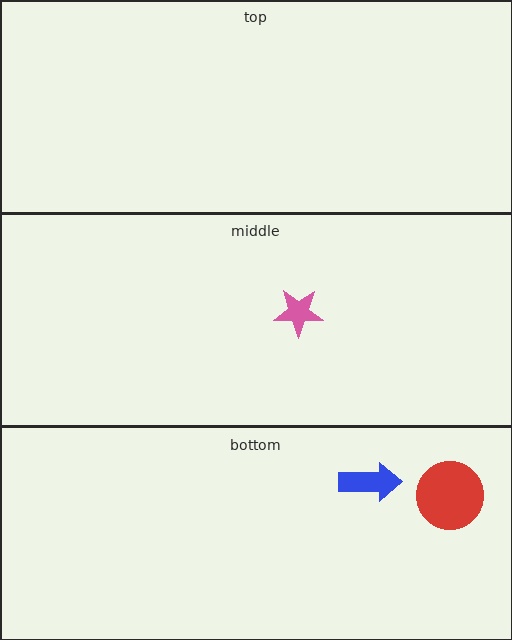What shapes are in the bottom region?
The red circle, the blue arrow.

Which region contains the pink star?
The middle region.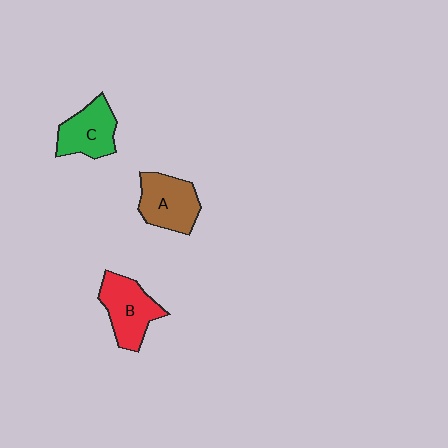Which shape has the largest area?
Shape B (red).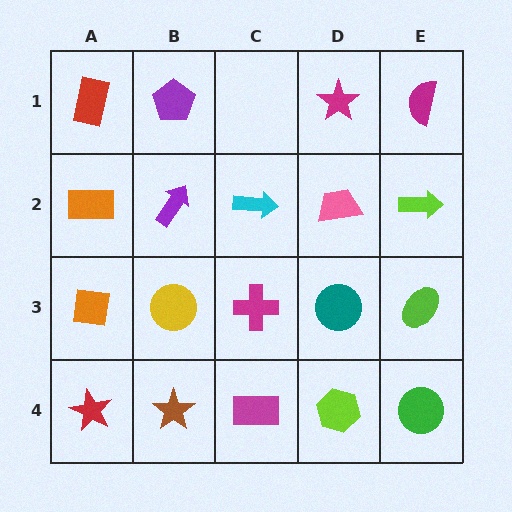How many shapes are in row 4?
5 shapes.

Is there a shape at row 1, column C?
No, that cell is empty.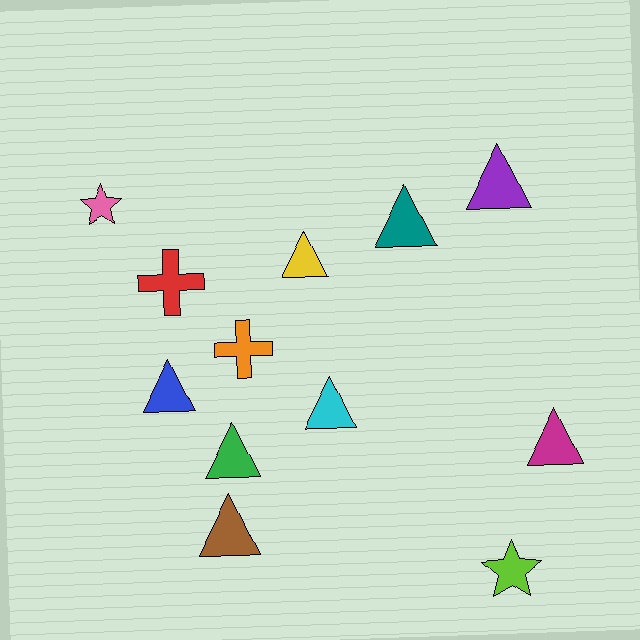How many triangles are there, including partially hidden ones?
There are 8 triangles.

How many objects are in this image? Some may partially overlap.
There are 12 objects.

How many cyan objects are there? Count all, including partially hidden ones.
There is 1 cyan object.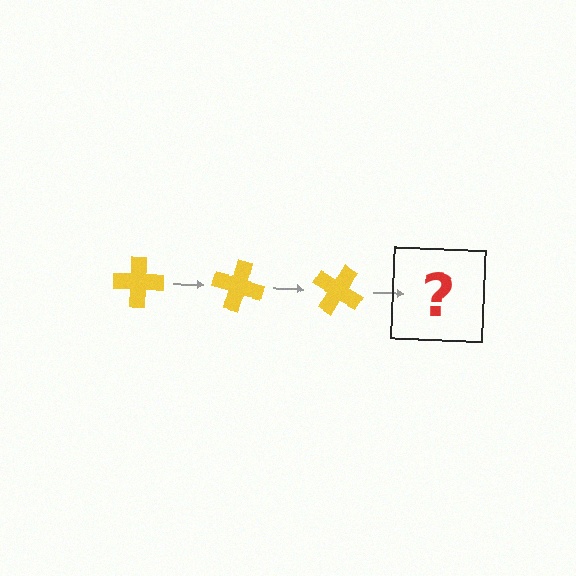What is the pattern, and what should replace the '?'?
The pattern is that the cross rotates 15 degrees each step. The '?' should be a yellow cross rotated 45 degrees.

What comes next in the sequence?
The next element should be a yellow cross rotated 45 degrees.